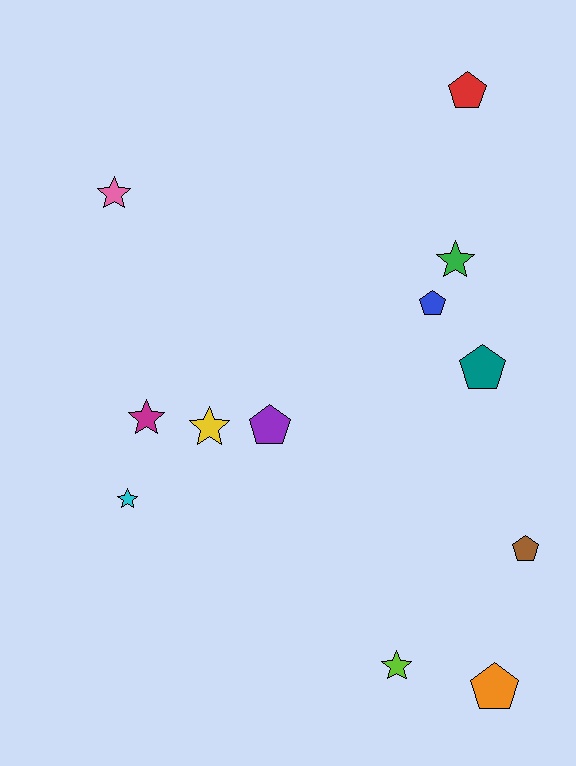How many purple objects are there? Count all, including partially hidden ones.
There is 1 purple object.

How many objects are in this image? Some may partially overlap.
There are 12 objects.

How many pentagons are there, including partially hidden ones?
There are 6 pentagons.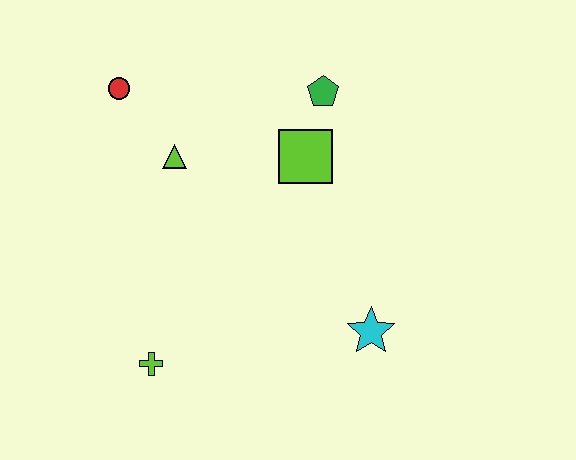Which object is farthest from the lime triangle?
The cyan star is farthest from the lime triangle.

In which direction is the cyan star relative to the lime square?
The cyan star is below the lime square.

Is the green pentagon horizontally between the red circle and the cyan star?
Yes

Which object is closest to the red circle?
The lime triangle is closest to the red circle.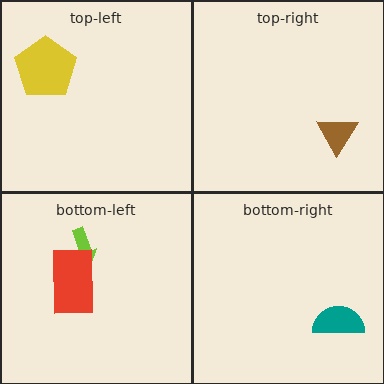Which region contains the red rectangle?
The bottom-left region.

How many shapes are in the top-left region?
1.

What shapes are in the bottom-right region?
The teal semicircle.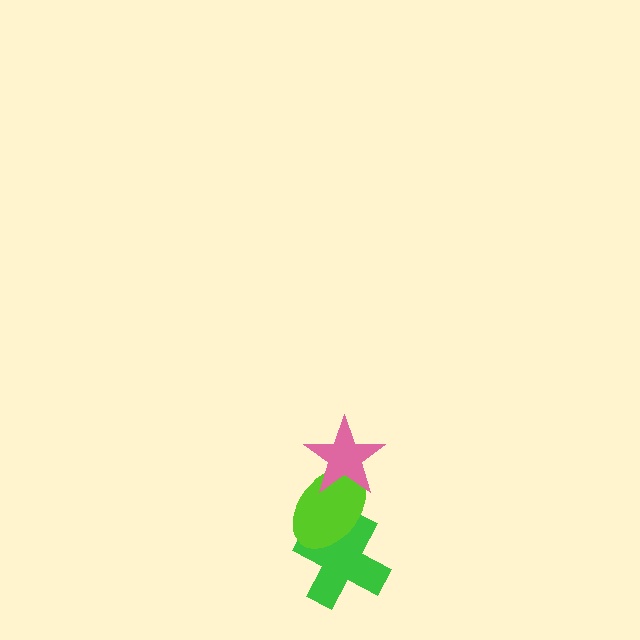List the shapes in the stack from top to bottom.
From top to bottom: the pink star, the lime ellipse, the green cross.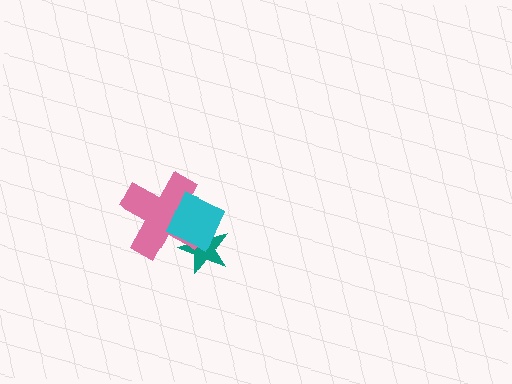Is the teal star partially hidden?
Yes, it is partially covered by another shape.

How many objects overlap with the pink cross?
2 objects overlap with the pink cross.